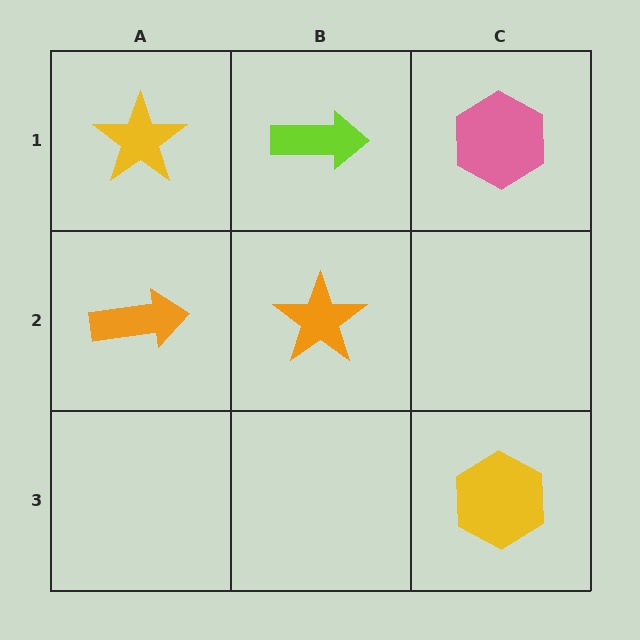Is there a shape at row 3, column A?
No, that cell is empty.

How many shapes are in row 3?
1 shape.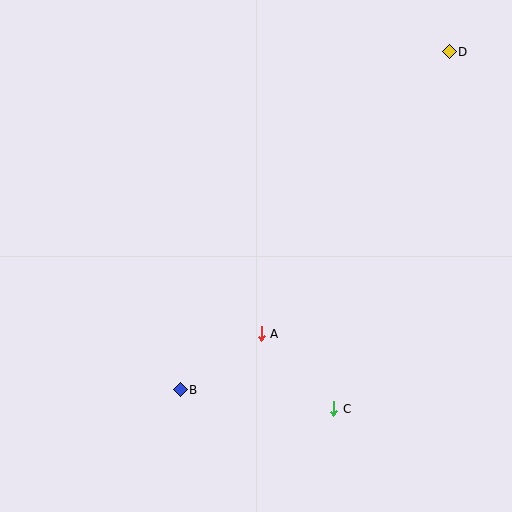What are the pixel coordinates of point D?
Point D is at (449, 52).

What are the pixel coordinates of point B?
Point B is at (180, 390).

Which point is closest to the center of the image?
Point A at (261, 334) is closest to the center.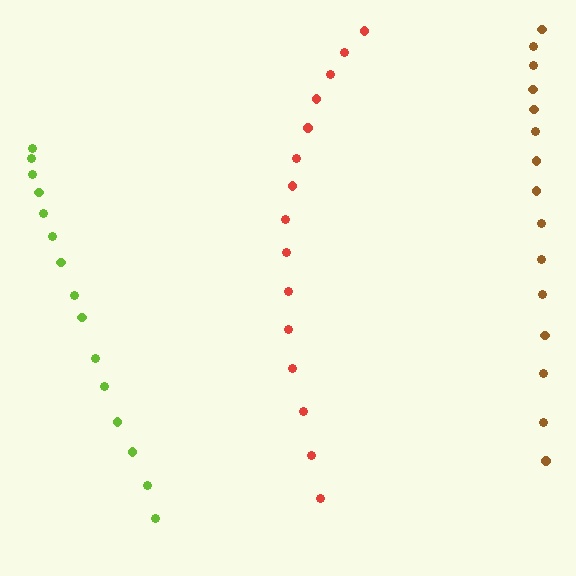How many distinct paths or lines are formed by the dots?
There are 3 distinct paths.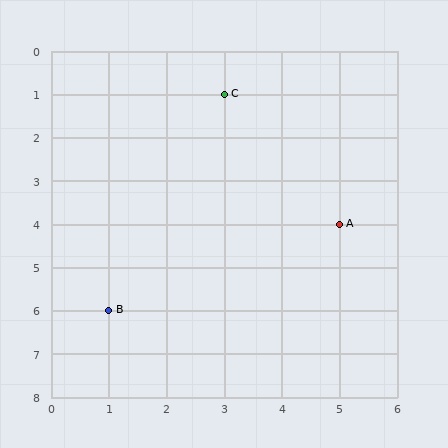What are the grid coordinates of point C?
Point C is at grid coordinates (3, 1).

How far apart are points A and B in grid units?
Points A and B are 4 columns and 2 rows apart (about 4.5 grid units diagonally).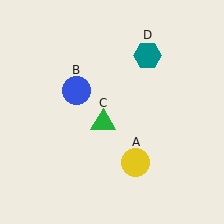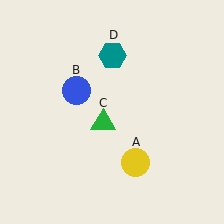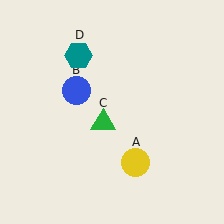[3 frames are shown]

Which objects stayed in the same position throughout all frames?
Yellow circle (object A) and blue circle (object B) and green triangle (object C) remained stationary.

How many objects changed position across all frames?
1 object changed position: teal hexagon (object D).